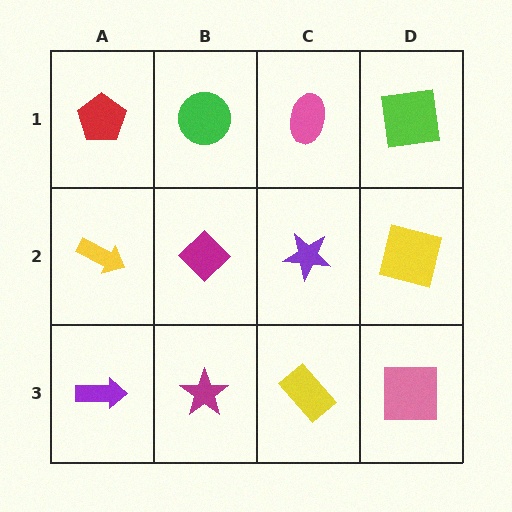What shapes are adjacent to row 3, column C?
A purple star (row 2, column C), a magenta star (row 3, column B), a pink square (row 3, column D).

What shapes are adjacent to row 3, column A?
A yellow arrow (row 2, column A), a magenta star (row 3, column B).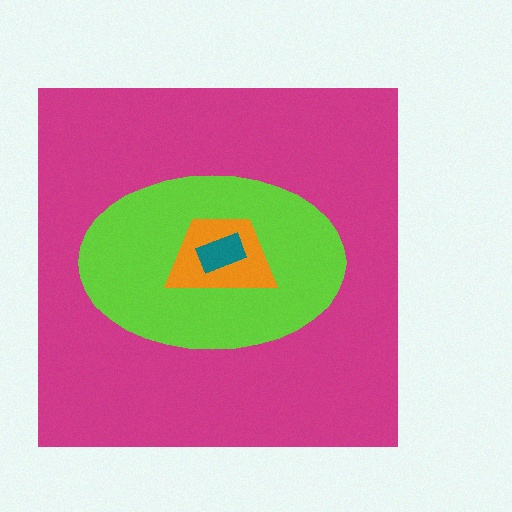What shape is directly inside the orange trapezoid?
The teal rectangle.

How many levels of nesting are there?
4.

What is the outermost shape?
The magenta square.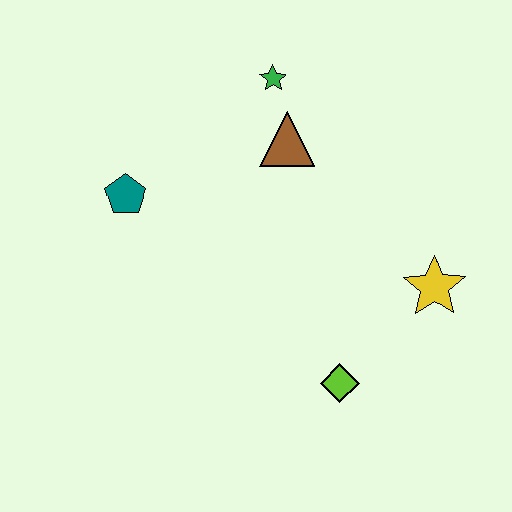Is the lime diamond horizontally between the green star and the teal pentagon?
No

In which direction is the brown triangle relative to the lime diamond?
The brown triangle is above the lime diamond.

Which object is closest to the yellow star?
The lime diamond is closest to the yellow star.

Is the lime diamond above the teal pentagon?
No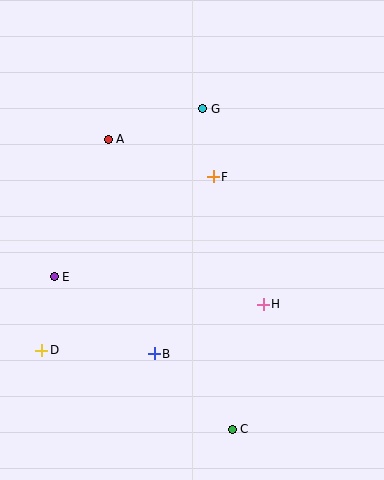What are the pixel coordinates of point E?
Point E is at (54, 277).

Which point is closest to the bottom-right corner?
Point C is closest to the bottom-right corner.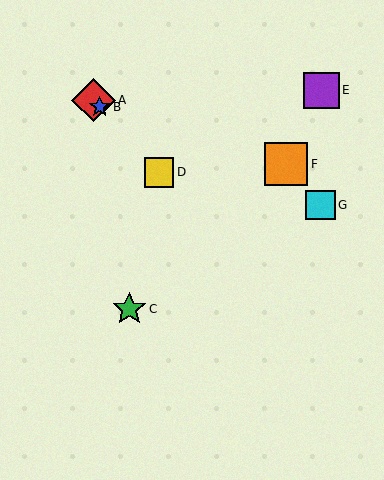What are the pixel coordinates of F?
Object F is at (286, 164).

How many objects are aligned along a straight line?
3 objects (A, B, D) are aligned along a straight line.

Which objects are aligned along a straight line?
Objects A, B, D are aligned along a straight line.